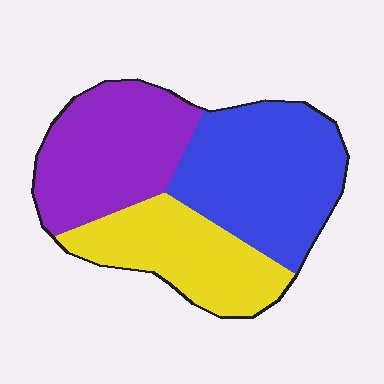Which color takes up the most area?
Blue, at roughly 40%.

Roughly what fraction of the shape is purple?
Purple covers 33% of the shape.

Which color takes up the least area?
Yellow, at roughly 30%.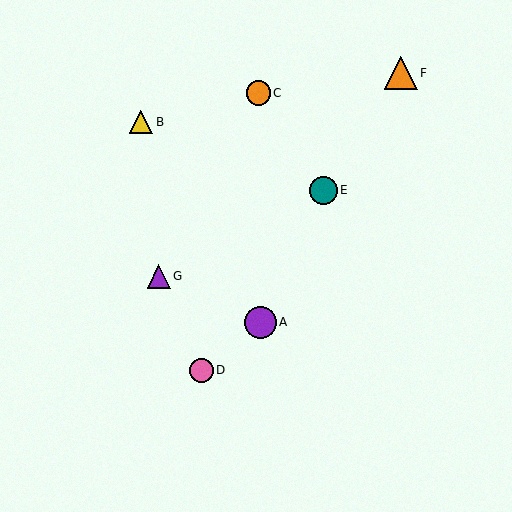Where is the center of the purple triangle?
The center of the purple triangle is at (159, 276).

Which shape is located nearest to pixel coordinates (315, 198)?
The teal circle (labeled E) at (323, 190) is nearest to that location.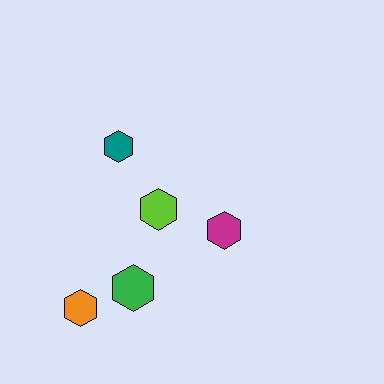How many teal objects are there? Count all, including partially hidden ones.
There is 1 teal object.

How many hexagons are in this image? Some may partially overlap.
There are 5 hexagons.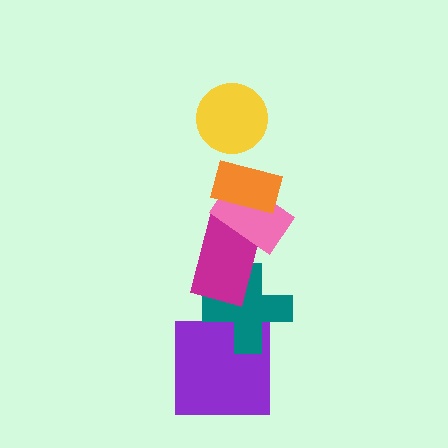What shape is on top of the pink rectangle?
The orange rectangle is on top of the pink rectangle.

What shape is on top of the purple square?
The teal cross is on top of the purple square.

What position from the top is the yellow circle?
The yellow circle is 1st from the top.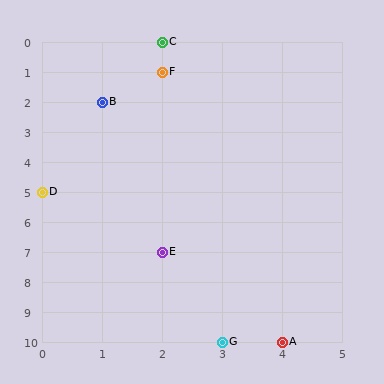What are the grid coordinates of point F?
Point F is at grid coordinates (2, 1).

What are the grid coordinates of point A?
Point A is at grid coordinates (4, 10).